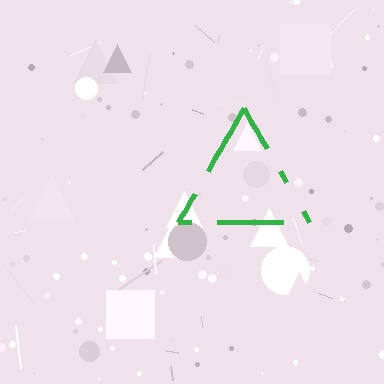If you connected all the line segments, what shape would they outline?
They would outline a triangle.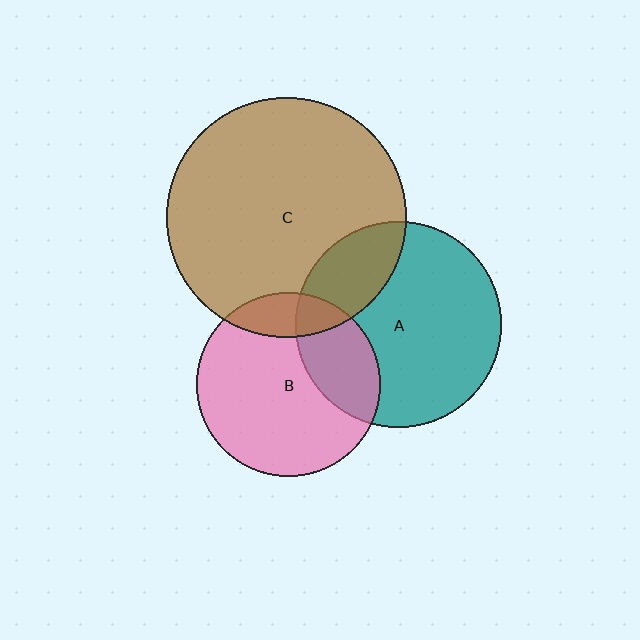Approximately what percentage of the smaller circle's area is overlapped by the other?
Approximately 20%.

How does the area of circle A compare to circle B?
Approximately 1.3 times.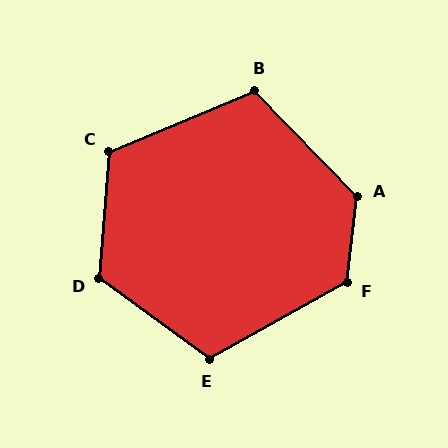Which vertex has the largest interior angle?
A, at approximately 129 degrees.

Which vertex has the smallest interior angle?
B, at approximately 112 degrees.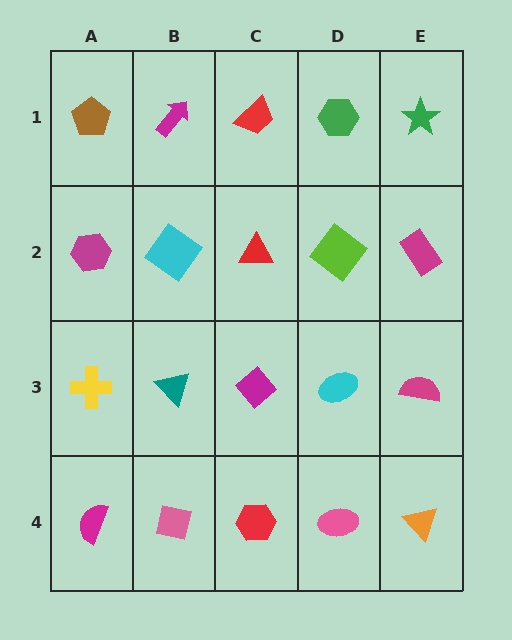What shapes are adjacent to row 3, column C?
A red triangle (row 2, column C), a red hexagon (row 4, column C), a teal triangle (row 3, column B), a cyan ellipse (row 3, column D).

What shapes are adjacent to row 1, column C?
A red triangle (row 2, column C), a magenta arrow (row 1, column B), a green hexagon (row 1, column D).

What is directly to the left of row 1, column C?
A magenta arrow.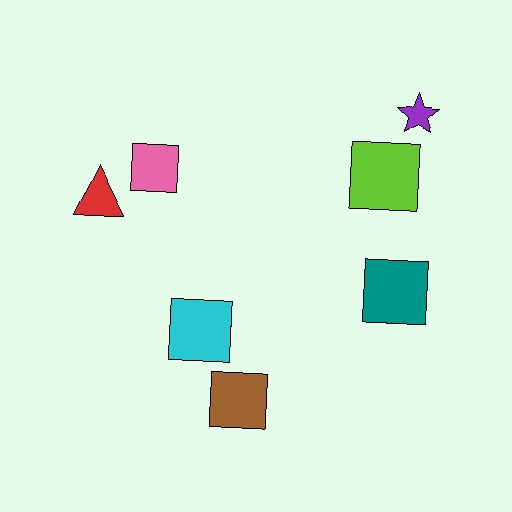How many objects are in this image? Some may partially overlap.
There are 7 objects.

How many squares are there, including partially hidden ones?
There are 5 squares.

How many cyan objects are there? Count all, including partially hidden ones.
There is 1 cyan object.